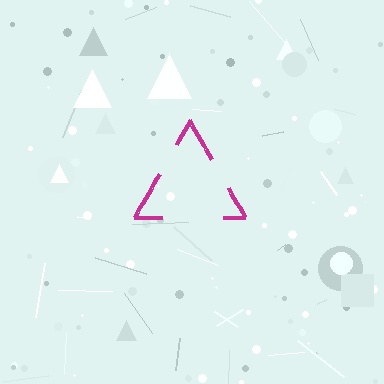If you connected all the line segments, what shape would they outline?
They would outline a triangle.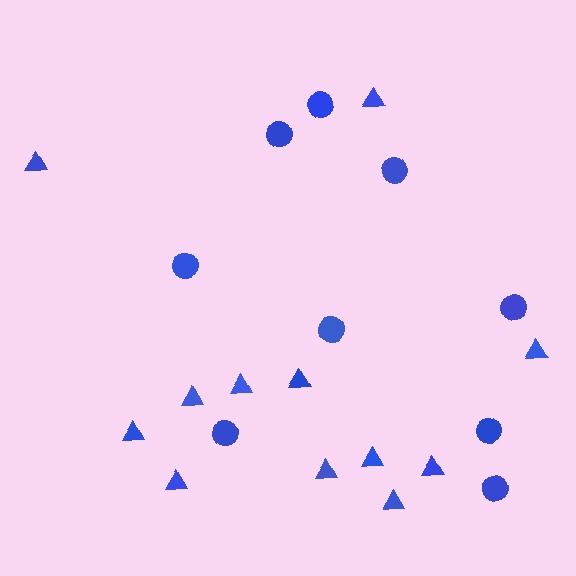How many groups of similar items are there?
There are 2 groups: one group of triangles (12) and one group of circles (9).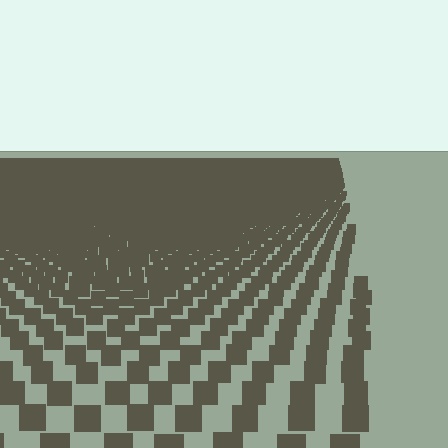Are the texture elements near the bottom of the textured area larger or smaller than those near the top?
Larger. Near the bottom, elements are closer to the viewer and appear at a bigger on-screen size.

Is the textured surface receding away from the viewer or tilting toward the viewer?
The surface is receding away from the viewer. Texture elements get smaller and denser toward the top.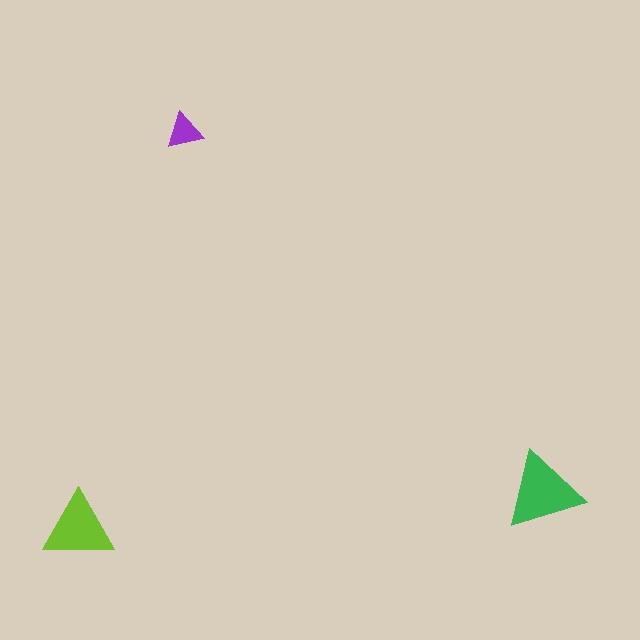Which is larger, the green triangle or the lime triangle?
The green one.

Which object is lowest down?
The lime triangle is bottommost.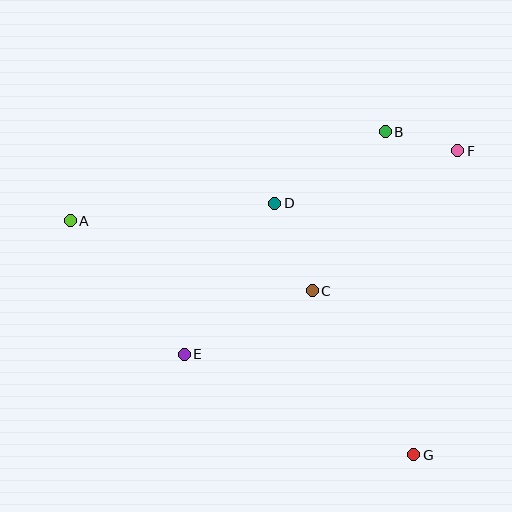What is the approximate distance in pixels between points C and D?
The distance between C and D is approximately 95 pixels.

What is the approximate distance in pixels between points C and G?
The distance between C and G is approximately 193 pixels.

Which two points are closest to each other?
Points B and F are closest to each other.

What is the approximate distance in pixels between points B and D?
The distance between B and D is approximately 132 pixels.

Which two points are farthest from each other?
Points A and G are farthest from each other.